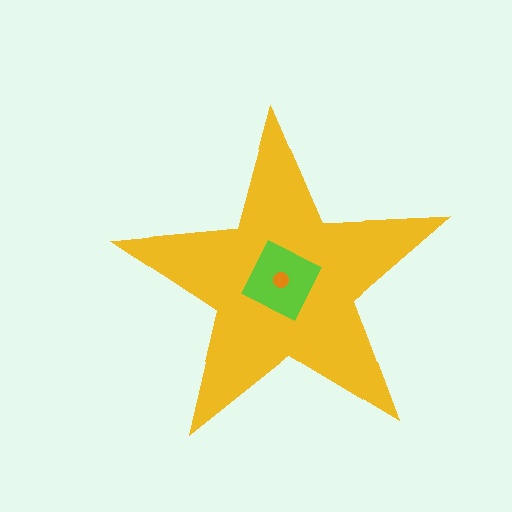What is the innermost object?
The orange circle.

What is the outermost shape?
The yellow star.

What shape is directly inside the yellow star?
The lime square.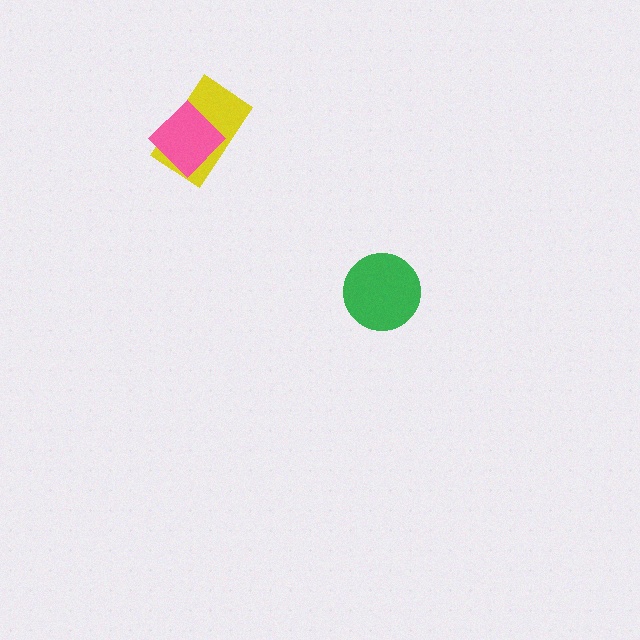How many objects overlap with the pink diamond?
1 object overlaps with the pink diamond.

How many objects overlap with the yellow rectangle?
1 object overlaps with the yellow rectangle.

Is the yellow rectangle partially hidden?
Yes, it is partially covered by another shape.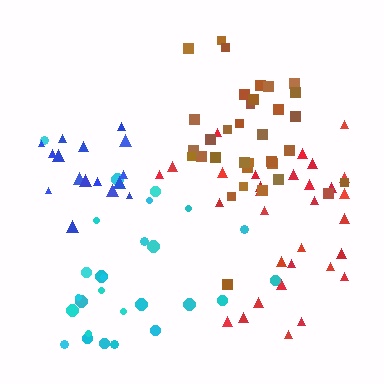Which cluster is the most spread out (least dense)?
Red.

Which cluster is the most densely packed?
Blue.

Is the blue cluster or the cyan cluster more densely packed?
Blue.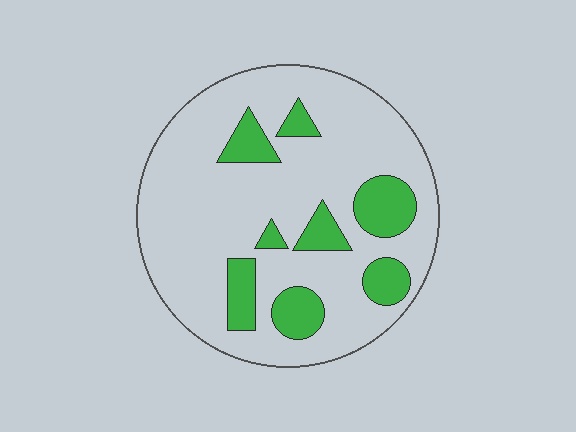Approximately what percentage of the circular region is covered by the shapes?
Approximately 20%.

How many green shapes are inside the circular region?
8.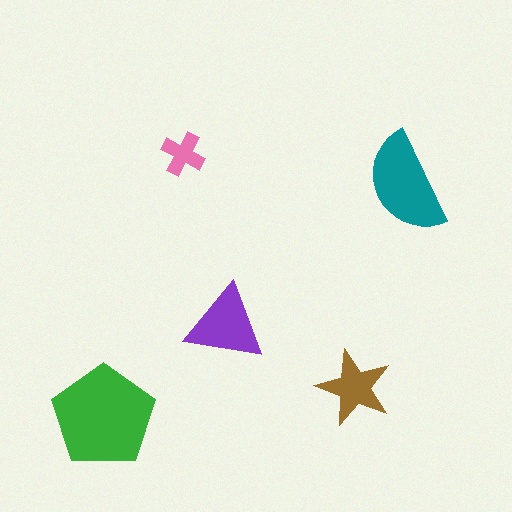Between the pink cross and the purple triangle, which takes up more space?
The purple triangle.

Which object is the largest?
The green pentagon.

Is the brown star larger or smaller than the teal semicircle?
Smaller.